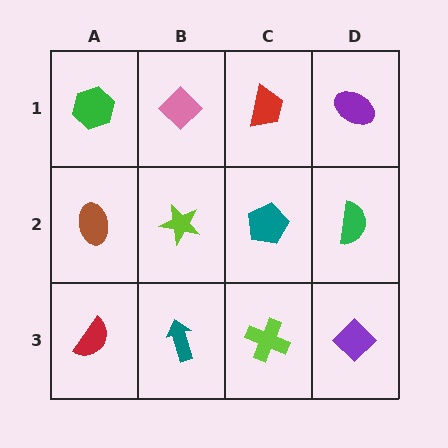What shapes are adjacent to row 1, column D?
A green semicircle (row 2, column D), a red trapezoid (row 1, column C).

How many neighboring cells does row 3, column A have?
2.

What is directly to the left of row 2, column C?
A lime star.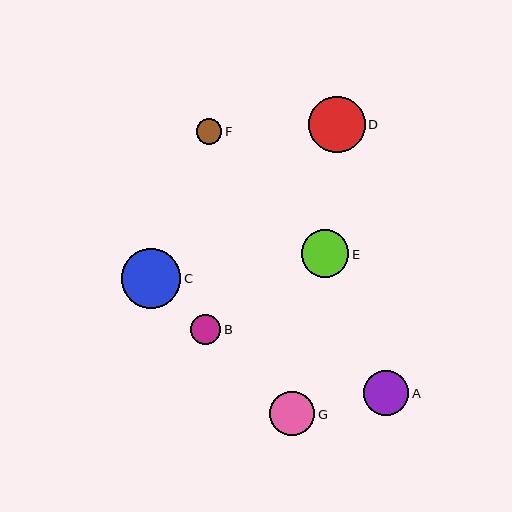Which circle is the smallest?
Circle F is the smallest with a size of approximately 26 pixels.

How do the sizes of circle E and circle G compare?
Circle E and circle G are approximately the same size.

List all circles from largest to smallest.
From largest to smallest: C, D, E, A, G, B, F.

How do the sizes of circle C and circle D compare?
Circle C and circle D are approximately the same size.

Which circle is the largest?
Circle C is the largest with a size of approximately 60 pixels.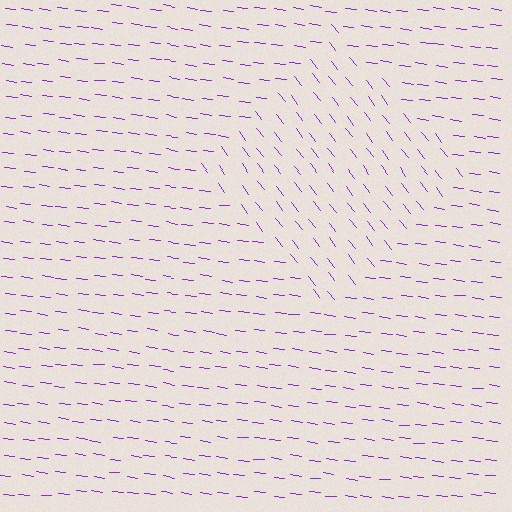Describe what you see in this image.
The image is filled with small purple line segments. A diamond region in the image has lines oriented differently from the surrounding lines, creating a visible texture boundary.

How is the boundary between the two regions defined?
The boundary is defined purely by a change in line orientation (approximately 45 degrees difference). All lines are the same color and thickness.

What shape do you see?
I see a diamond.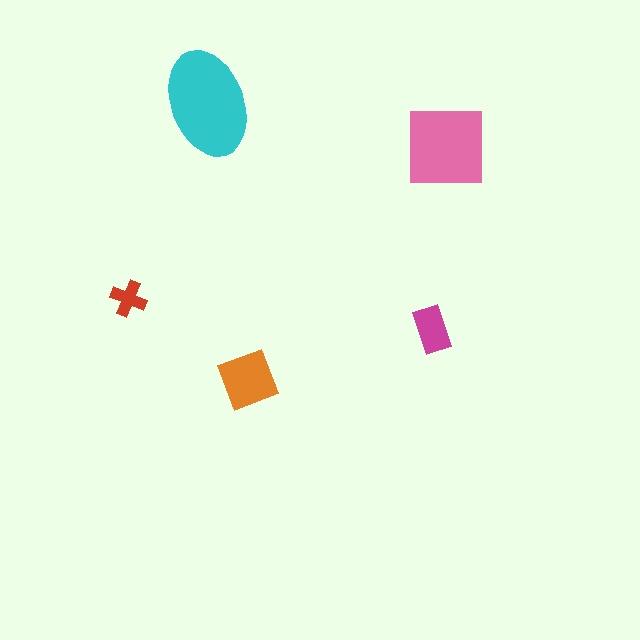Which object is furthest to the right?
The pink square is rightmost.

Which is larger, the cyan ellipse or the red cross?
The cyan ellipse.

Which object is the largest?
The cyan ellipse.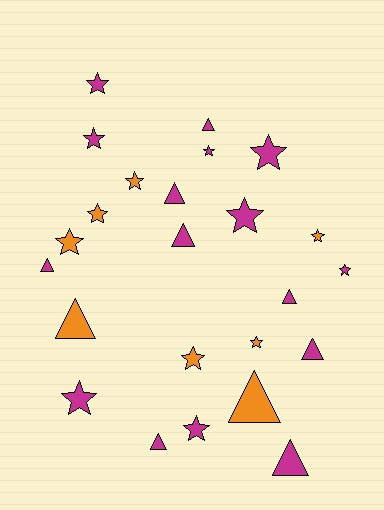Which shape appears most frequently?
Star, with 14 objects.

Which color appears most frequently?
Magenta, with 16 objects.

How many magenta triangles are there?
There are 8 magenta triangles.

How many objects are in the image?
There are 24 objects.